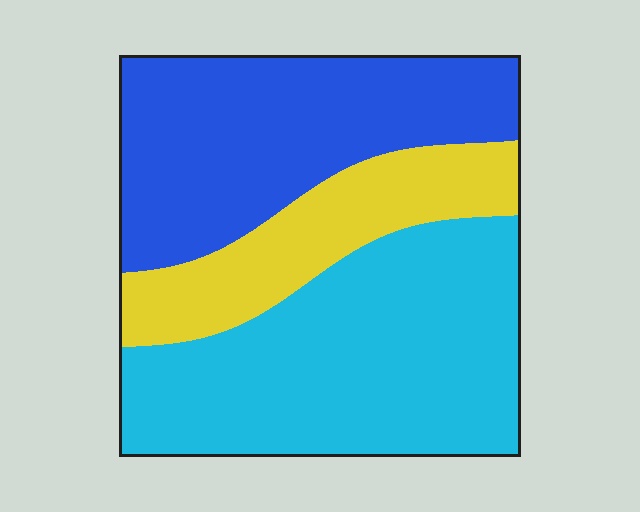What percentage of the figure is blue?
Blue covers 35% of the figure.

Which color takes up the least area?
Yellow, at roughly 20%.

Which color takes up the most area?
Cyan, at roughly 45%.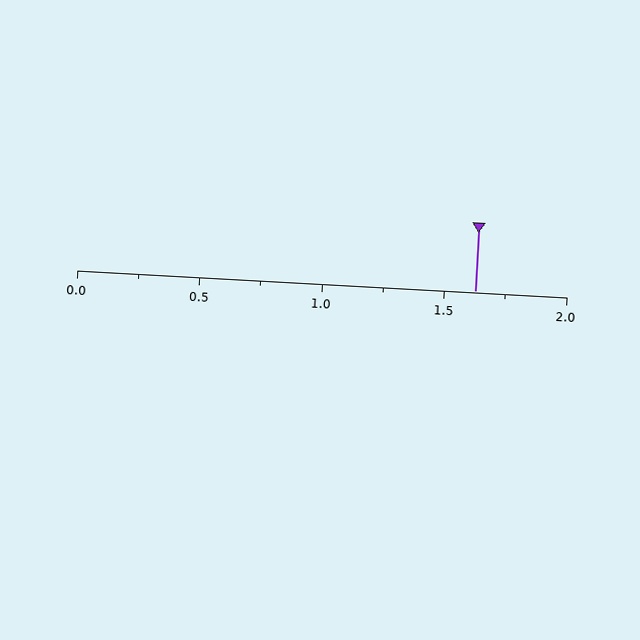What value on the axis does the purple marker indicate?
The marker indicates approximately 1.62.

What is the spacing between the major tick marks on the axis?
The major ticks are spaced 0.5 apart.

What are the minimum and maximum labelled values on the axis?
The axis runs from 0.0 to 2.0.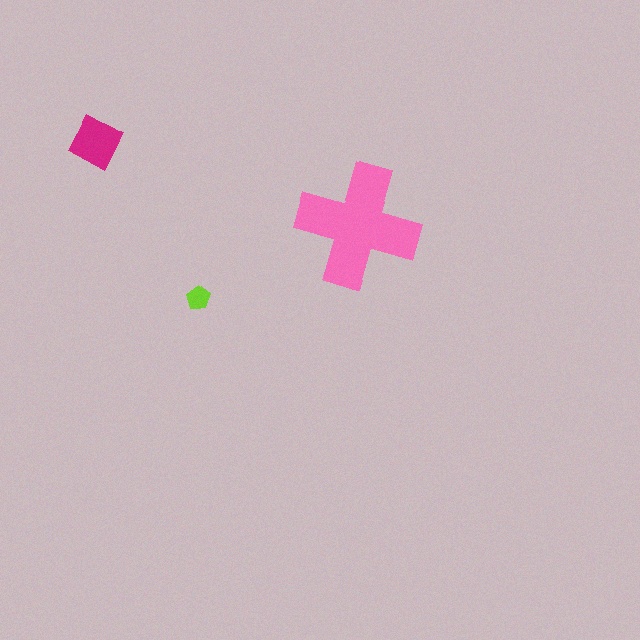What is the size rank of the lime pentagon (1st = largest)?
3rd.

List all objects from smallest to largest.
The lime pentagon, the magenta square, the pink cross.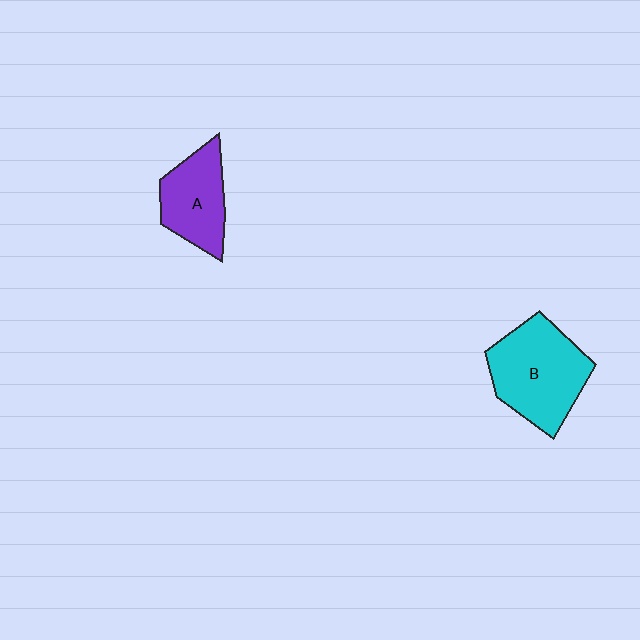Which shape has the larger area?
Shape B (cyan).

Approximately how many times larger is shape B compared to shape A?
Approximately 1.5 times.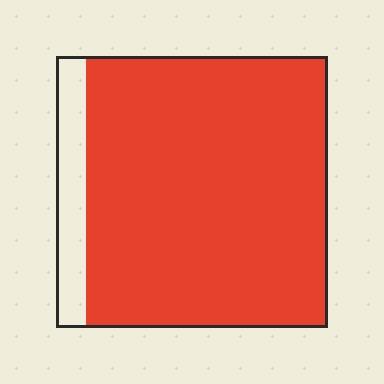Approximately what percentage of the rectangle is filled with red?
Approximately 90%.